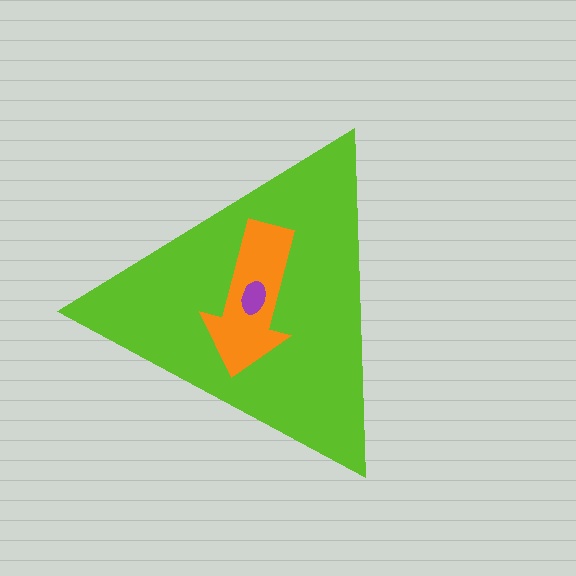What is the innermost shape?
The purple ellipse.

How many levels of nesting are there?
3.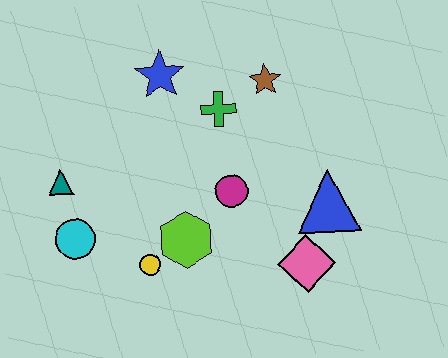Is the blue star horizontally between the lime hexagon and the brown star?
No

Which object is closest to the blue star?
The green cross is closest to the blue star.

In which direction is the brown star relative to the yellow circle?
The brown star is above the yellow circle.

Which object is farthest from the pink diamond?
The teal triangle is farthest from the pink diamond.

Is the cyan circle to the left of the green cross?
Yes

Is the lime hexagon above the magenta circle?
No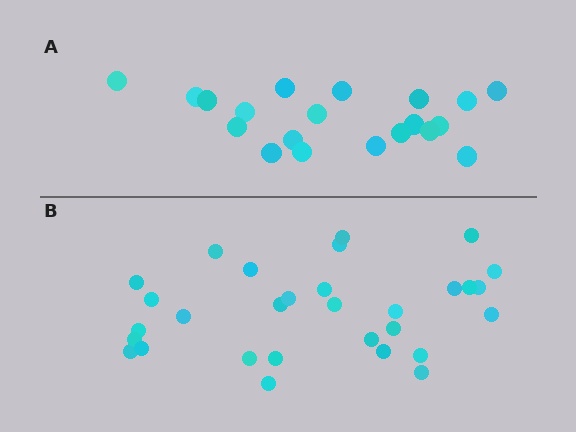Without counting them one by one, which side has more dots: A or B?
Region B (the bottom region) has more dots.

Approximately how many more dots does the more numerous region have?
Region B has roughly 10 or so more dots than region A.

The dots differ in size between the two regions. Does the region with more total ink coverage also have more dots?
No. Region A has more total ink coverage because its dots are larger, but region B actually contains more individual dots. Total area can be misleading — the number of items is what matters here.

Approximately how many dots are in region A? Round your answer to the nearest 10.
About 20 dots.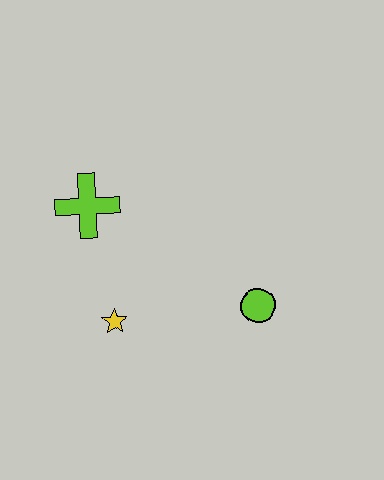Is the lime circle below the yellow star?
No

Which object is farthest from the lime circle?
The lime cross is farthest from the lime circle.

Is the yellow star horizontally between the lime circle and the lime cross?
Yes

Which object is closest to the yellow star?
The lime cross is closest to the yellow star.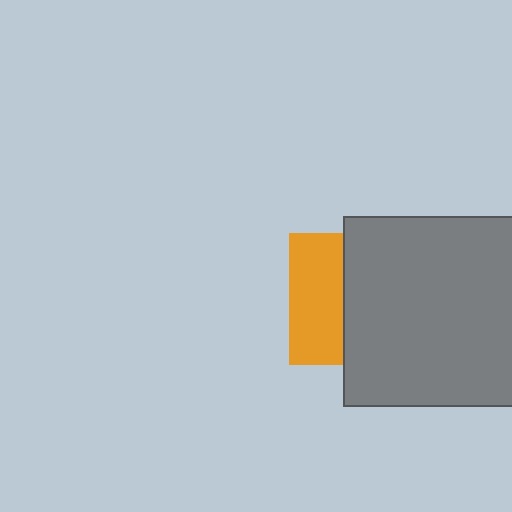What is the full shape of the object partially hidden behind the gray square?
The partially hidden object is an orange square.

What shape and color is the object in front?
The object in front is a gray square.